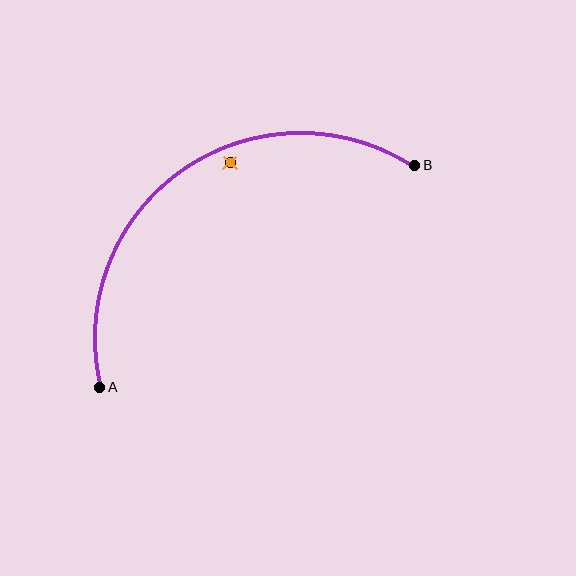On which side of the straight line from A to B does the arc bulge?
The arc bulges above and to the left of the straight line connecting A and B.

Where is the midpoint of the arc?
The arc midpoint is the point on the curve farthest from the straight line joining A and B. It sits above and to the left of that line.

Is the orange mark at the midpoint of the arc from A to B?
No — the orange mark does not lie on the arc at all. It sits slightly inside the curve.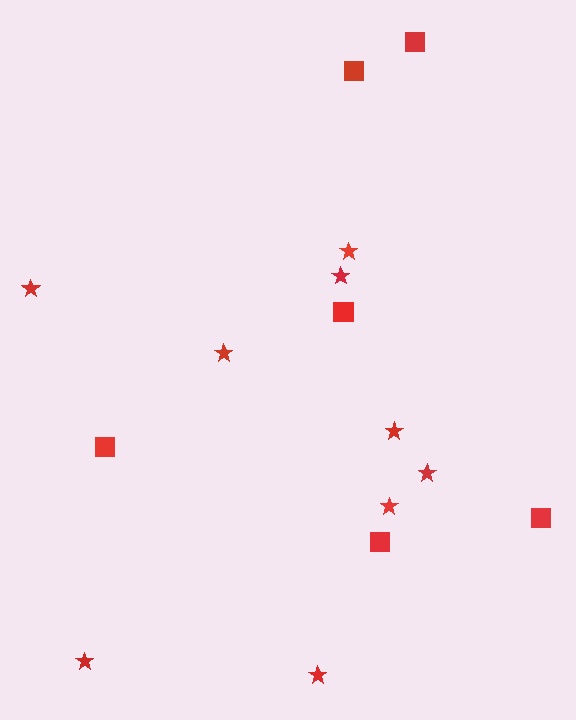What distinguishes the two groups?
There are 2 groups: one group of squares (6) and one group of stars (9).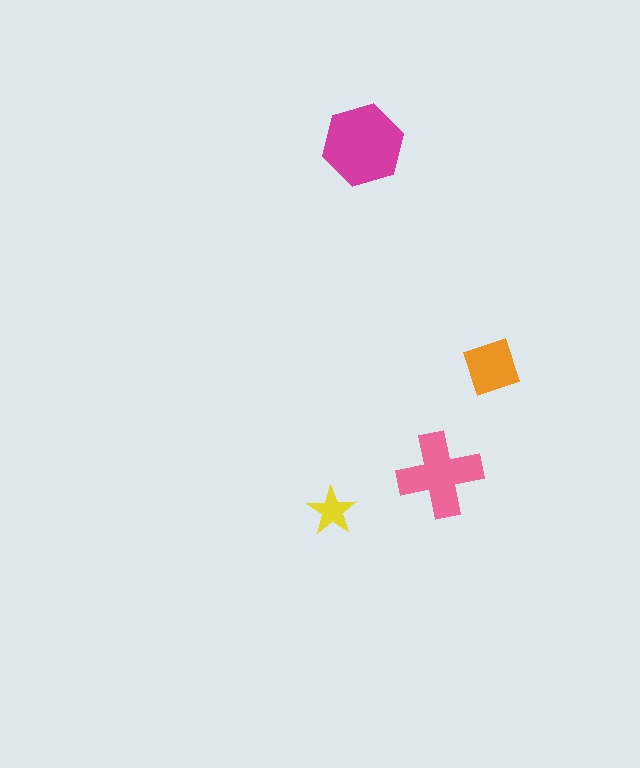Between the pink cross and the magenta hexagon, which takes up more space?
The magenta hexagon.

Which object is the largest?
The magenta hexagon.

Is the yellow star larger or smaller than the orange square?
Smaller.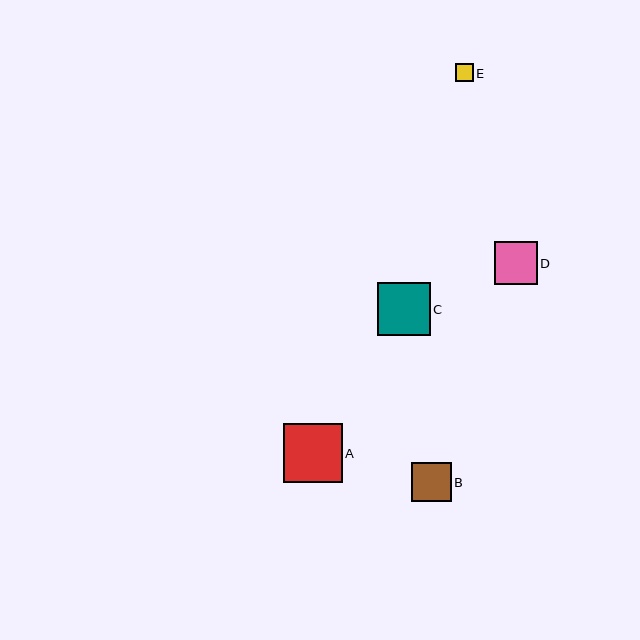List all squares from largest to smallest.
From largest to smallest: A, C, D, B, E.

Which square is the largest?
Square A is the largest with a size of approximately 59 pixels.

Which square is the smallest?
Square E is the smallest with a size of approximately 18 pixels.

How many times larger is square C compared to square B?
Square C is approximately 1.3 times the size of square B.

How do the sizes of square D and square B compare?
Square D and square B are approximately the same size.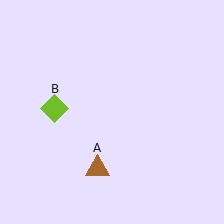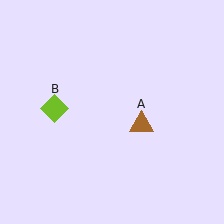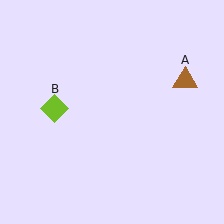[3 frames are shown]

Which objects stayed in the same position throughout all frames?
Lime diamond (object B) remained stationary.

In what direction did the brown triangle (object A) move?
The brown triangle (object A) moved up and to the right.